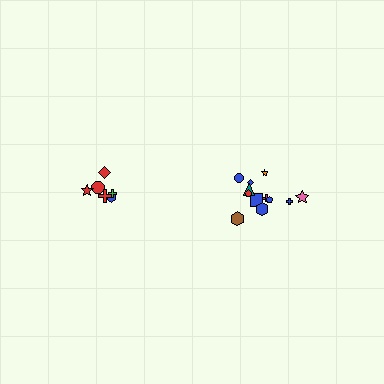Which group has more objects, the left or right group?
The right group.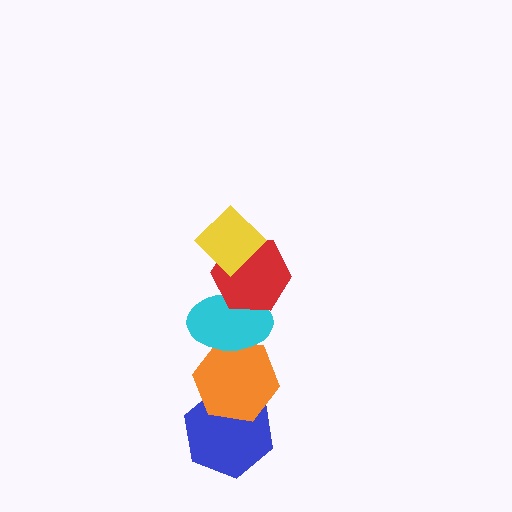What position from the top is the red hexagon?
The red hexagon is 2nd from the top.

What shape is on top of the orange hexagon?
The cyan ellipse is on top of the orange hexagon.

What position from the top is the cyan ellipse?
The cyan ellipse is 3rd from the top.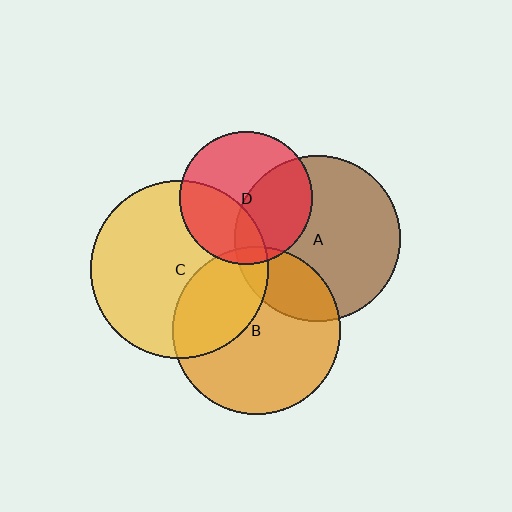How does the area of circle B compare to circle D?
Approximately 1.6 times.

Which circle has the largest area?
Circle C (yellow).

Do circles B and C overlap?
Yes.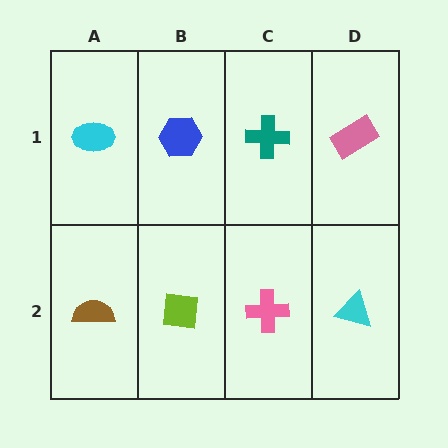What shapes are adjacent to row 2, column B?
A blue hexagon (row 1, column B), a brown semicircle (row 2, column A), a pink cross (row 2, column C).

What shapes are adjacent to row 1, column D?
A cyan triangle (row 2, column D), a teal cross (row 1, column C).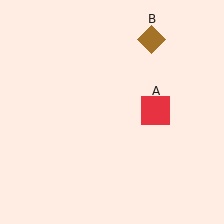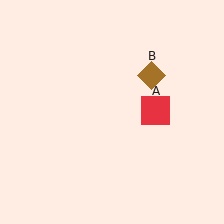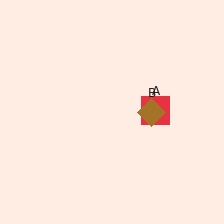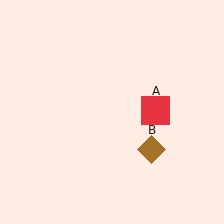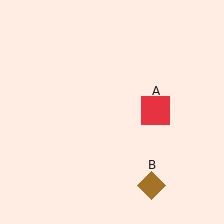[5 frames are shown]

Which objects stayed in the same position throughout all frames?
Red square (object A) remained stationary.